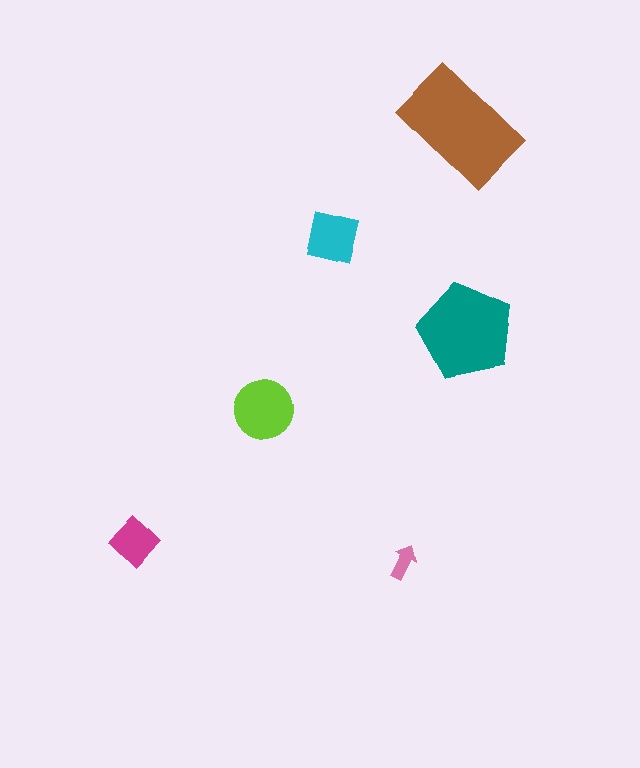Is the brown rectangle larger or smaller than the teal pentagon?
Larger.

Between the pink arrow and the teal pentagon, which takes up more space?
The teal pentagon.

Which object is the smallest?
The pink arrow.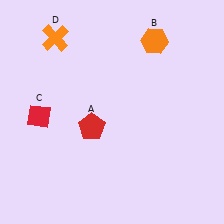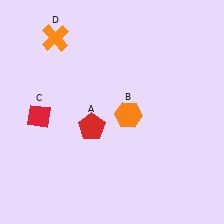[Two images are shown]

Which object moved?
The orange hexagon (B) moved down.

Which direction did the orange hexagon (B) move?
The orange hexagon (B) moved down.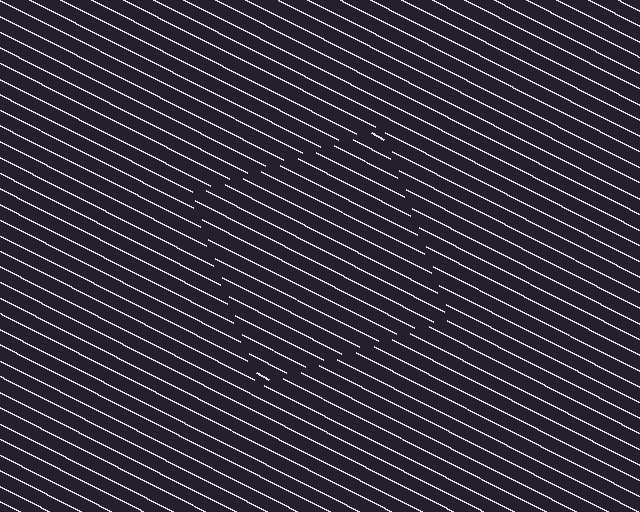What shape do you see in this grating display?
An illusory square. The interior of the shape contains the same grating, shifted by half a period — the contour is defined by the phase discontinuity where line-ends from the inner and outer gratings abut.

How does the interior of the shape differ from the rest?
The interior of the shape contains the same grating, shifted by half a period — the contour is defined by the phase discontinuity where line-ends from the inner and outer gratings abut.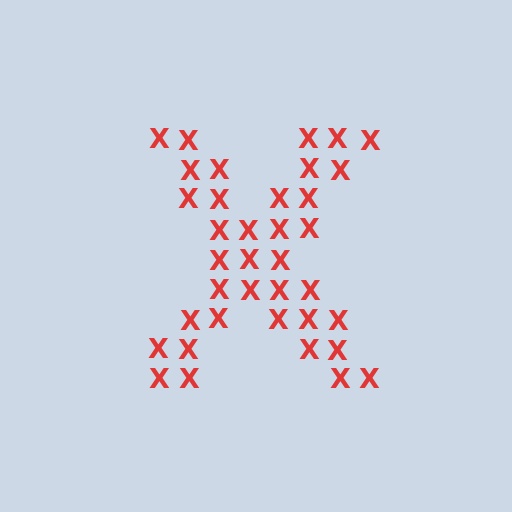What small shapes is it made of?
It is made of small letter X's.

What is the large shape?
The large shape is the letter X.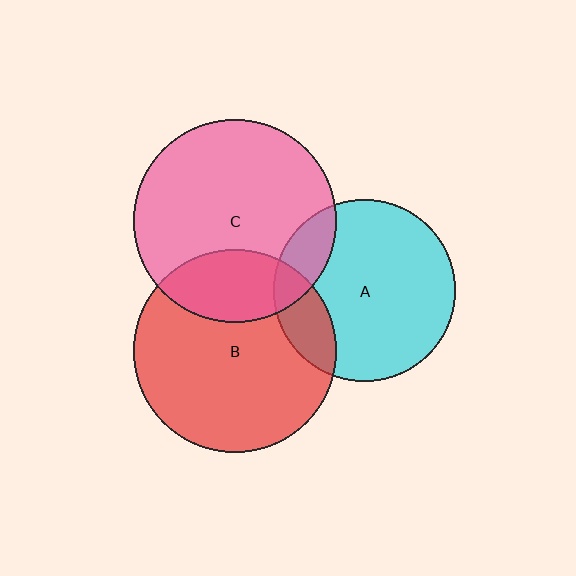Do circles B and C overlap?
Yes.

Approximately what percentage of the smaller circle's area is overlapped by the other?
Approximately 25%.